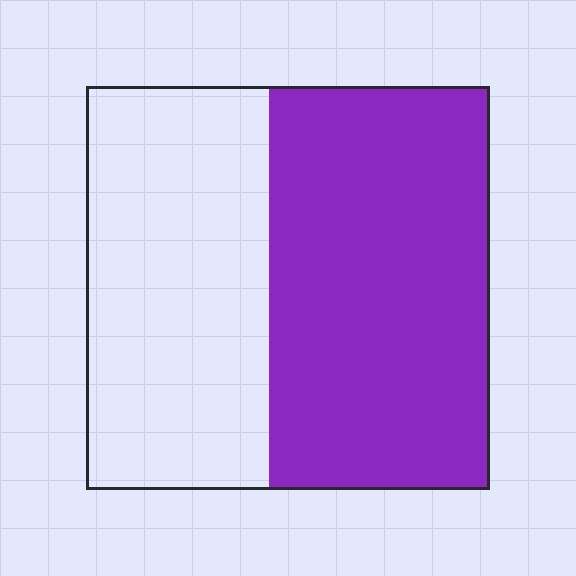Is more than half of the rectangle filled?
Yes.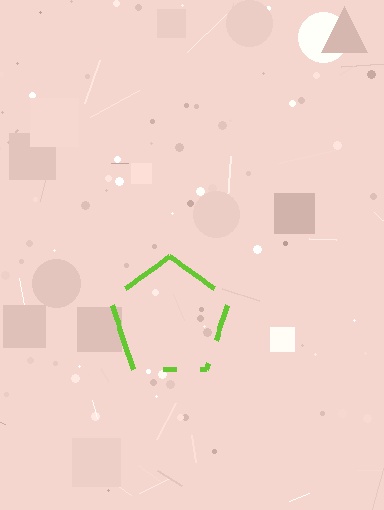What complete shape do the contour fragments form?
The contour fragments form a pentagon.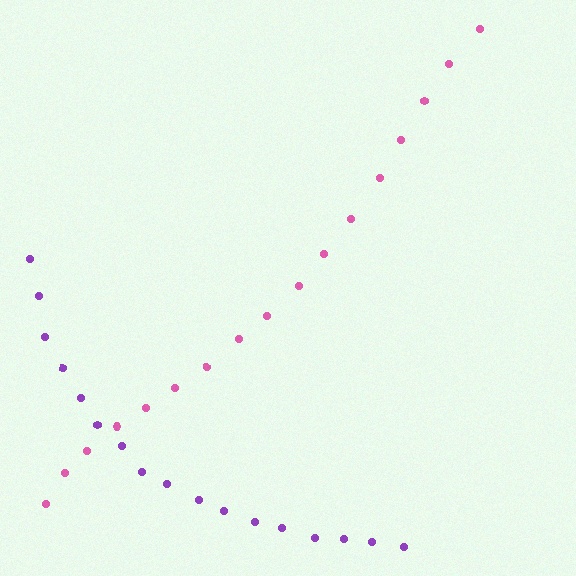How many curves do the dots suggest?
There are 2 distinct paths.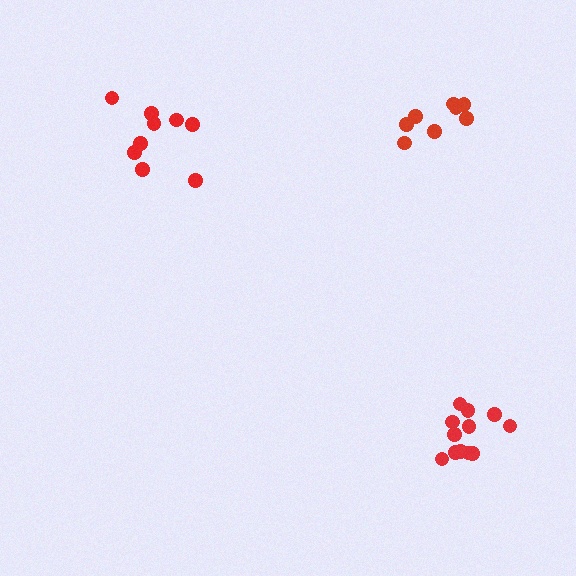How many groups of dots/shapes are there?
There are 3 groups.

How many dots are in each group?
Group 1: 12 dots, Group 2: 9 dots, Group 3: 8 dots (29 total).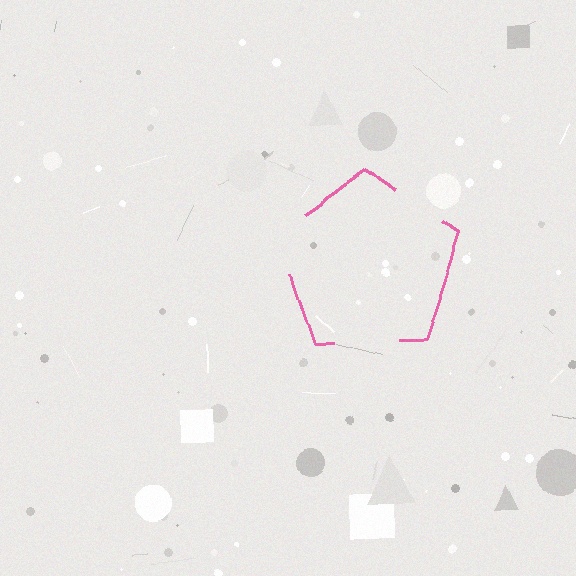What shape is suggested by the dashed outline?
The dashed outline suggests a pentagon.